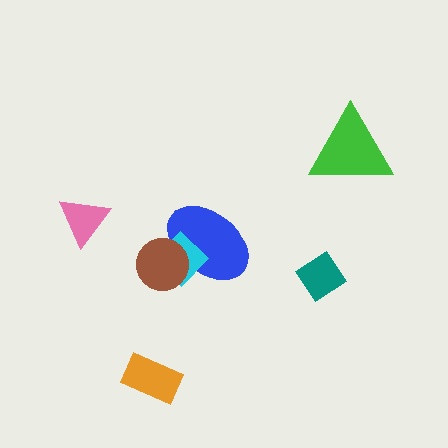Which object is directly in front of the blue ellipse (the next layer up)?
The cyan diamond is directly in front of the blue ellipse.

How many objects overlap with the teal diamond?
0 objects overlap with the teal diamond.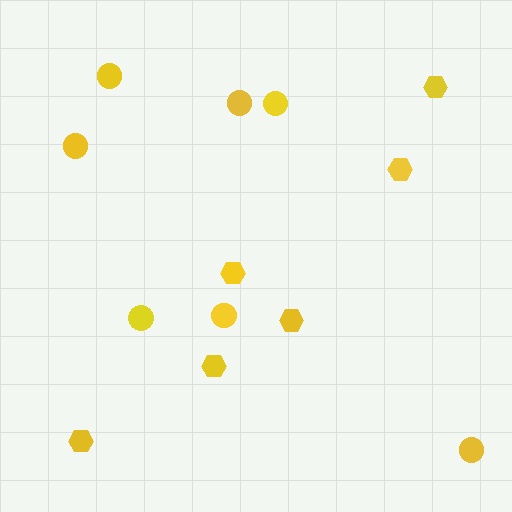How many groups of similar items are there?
There are 2 groups: one group of circles (7) and one group of hexagons (6).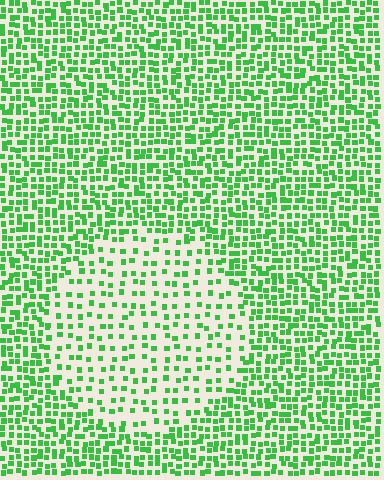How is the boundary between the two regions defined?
The boundary is defined by a change in element density (approximately 2.1x ratio). All elements are the same color, size, and shape.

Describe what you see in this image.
The image contains small green elements arranged at two different densities. A circle-shaped region is visible where the elements are less densely packed than the surrounding area.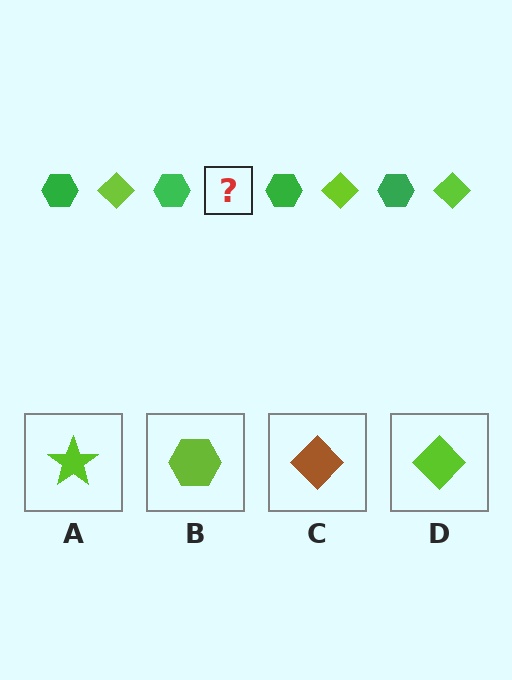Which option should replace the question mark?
Option D.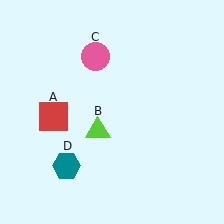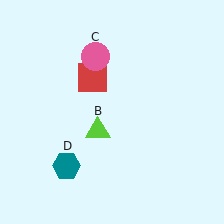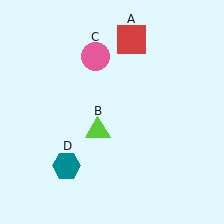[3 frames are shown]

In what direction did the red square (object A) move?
The red square (object A) moved up and to the right.